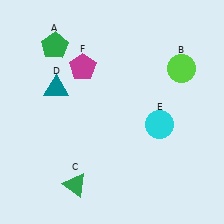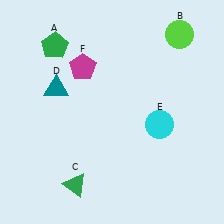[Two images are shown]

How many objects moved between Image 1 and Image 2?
1 object moved between the two images.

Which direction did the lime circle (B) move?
The lime circle (B) moved up.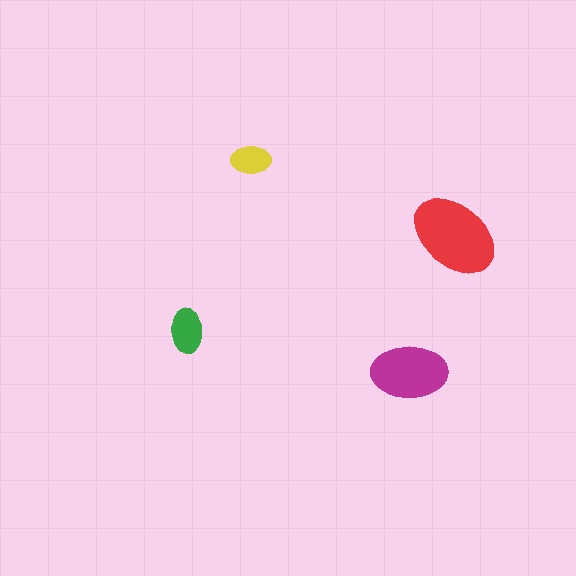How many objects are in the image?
There are 4 objects in the image.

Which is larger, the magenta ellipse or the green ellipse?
The magenta one.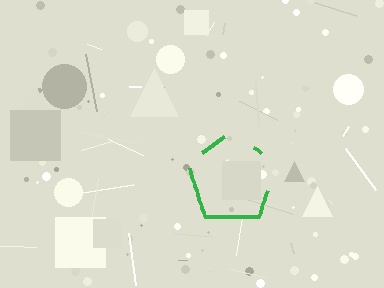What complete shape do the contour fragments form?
The contour fragments form a pentagon.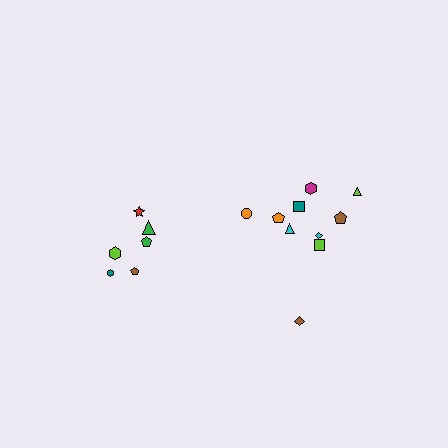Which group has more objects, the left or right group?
The right group.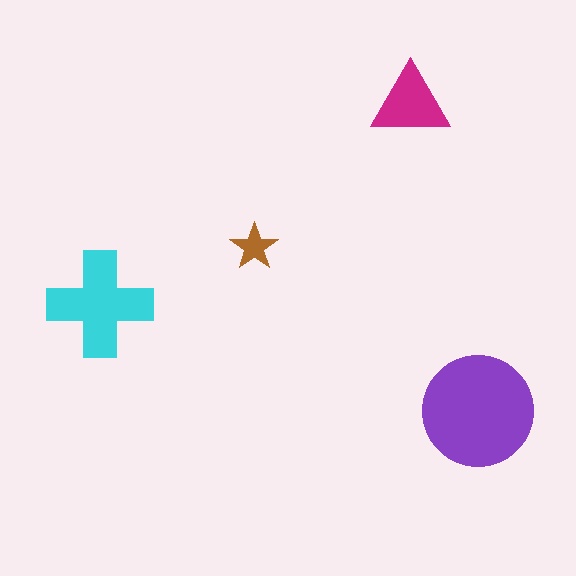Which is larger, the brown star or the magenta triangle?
The magenta triangle.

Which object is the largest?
The purple circle.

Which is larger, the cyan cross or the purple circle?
The purple circle.